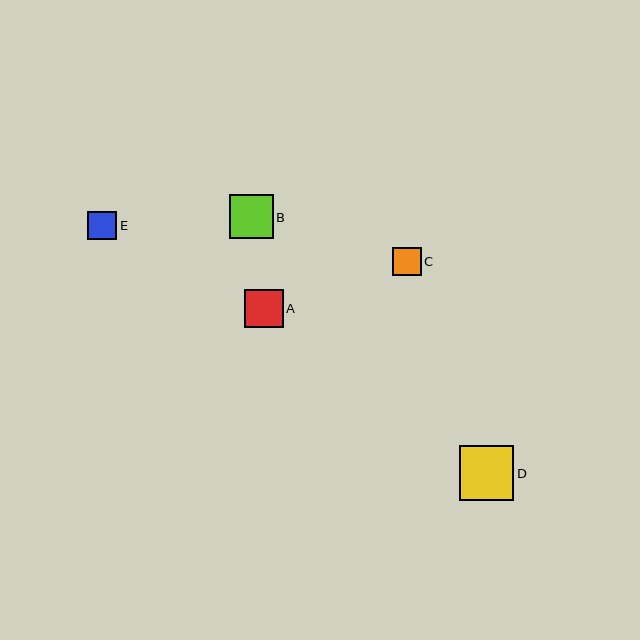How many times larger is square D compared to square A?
Square D is approximately 1.4 times the size of square A.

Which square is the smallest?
Square C is the smallest with a size of approximately 29 pixels.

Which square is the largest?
Square D is the largest with a size of approximately 55 pixels.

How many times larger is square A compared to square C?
Square A is approximately 1.3 times the size of square C.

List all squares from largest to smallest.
From largest to smallest: D, B, A, E, C.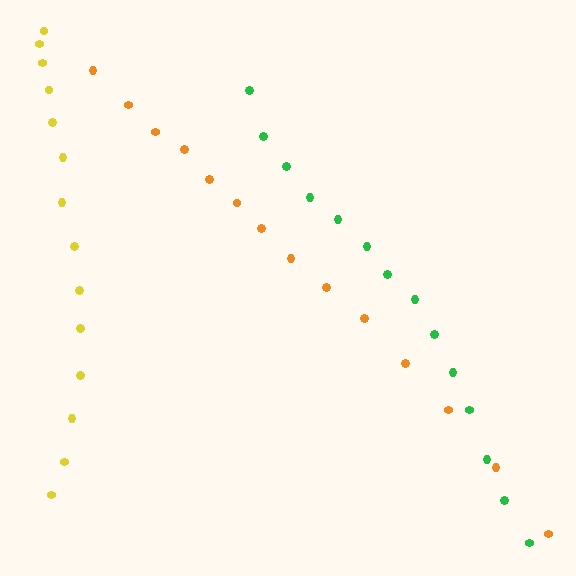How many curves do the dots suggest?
There are 3 distinct paths.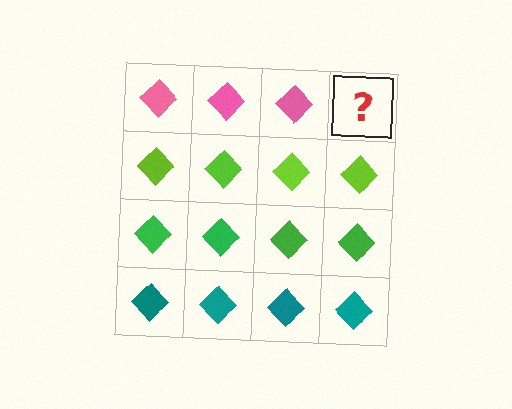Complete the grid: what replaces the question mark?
The question mark should be replaced with a pink diamond.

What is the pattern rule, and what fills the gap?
The rule is that each row has a consistent color. The gap should be filled with a pink diamond.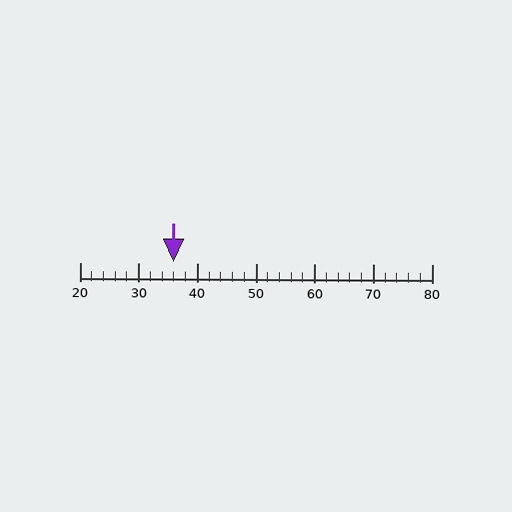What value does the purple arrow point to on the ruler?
The purple arrow points to approximately 36.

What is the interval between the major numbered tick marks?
The major tick marks are spaced 10 units apart.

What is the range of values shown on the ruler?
The ruler shows values from 20 to 80.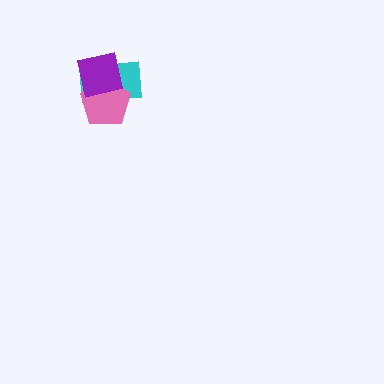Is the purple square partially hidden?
No, no other shape covers it.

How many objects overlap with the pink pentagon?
2 objects overlap with the pink pentagon.